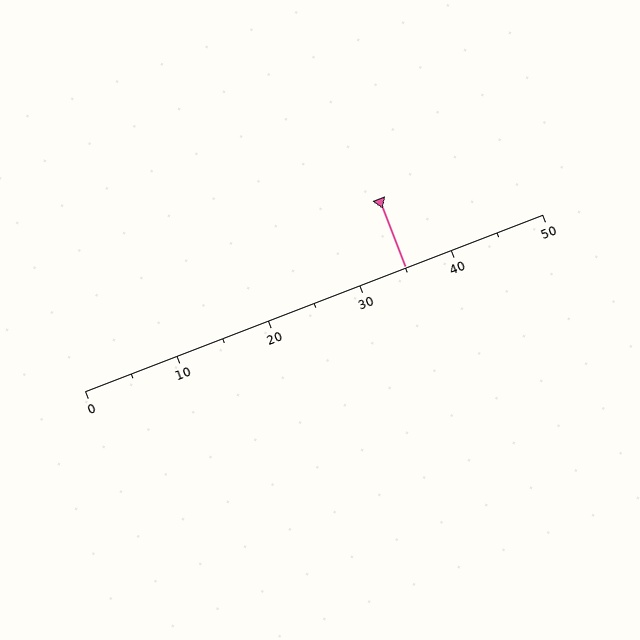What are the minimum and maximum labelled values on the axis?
The axis runs from 0 to 50.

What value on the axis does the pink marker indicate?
The marker indicates approximately 35.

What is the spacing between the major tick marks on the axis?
The major ticks are spaced 10 apart.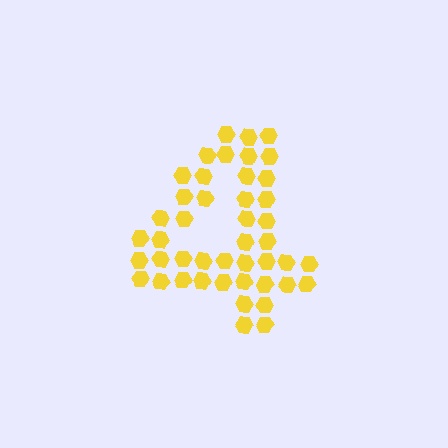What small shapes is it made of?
It is made of small hexagons.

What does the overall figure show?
The overall figure shows the digit 4.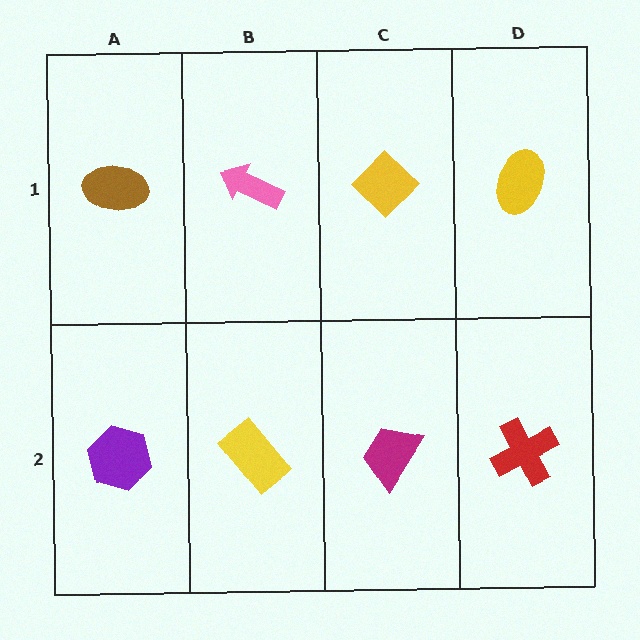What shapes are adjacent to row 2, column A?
A brown ellipse (row 1, column A), a yellow rectangle (row 2, column B).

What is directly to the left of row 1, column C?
A pink arrow.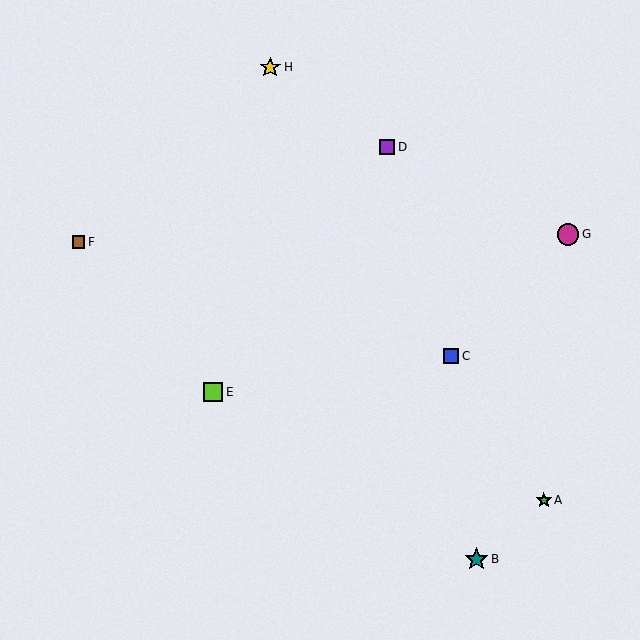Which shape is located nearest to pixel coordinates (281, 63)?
The yellow star (labeled H) at (270, 67) is nearest to that location.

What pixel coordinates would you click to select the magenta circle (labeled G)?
Click at (568, 234) to select the magenta circle G.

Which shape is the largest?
The teal star (labeled B) is the largest.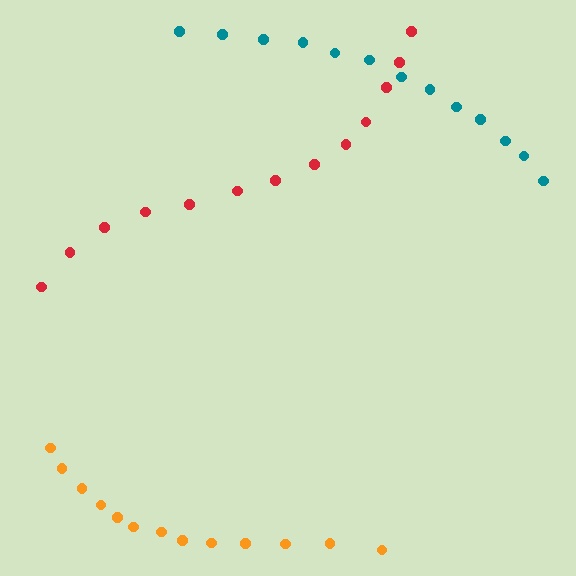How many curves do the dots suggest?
There are 3 distinct paths.